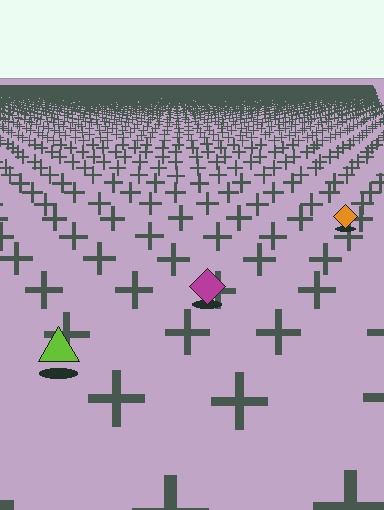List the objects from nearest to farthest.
From nearest to farthest: the lime triangle, the magenta diamond, the orange diamond.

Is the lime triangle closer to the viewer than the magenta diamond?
Yes. The lime triangle is closer — you can tell from the texture gradient: the ground texture is coarser near it.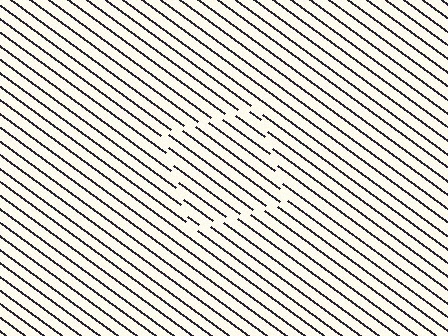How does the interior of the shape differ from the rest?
The interior of the shape contains the same grating, shifted by half a period — the contour is defined by the phase discontinuity where line-ends from the inner and outer gratings abut.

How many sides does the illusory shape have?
4 sides — the line-ends trace a square.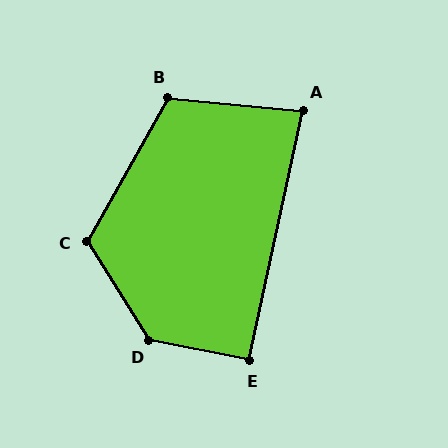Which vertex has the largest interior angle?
D, at approximately 133 degrees.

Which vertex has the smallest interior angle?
A, at approximately 83 degrees.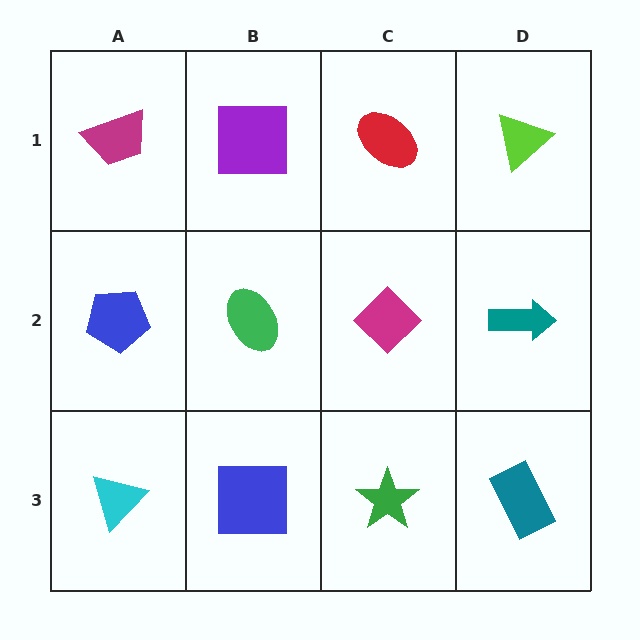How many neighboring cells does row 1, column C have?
3.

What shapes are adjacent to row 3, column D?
A teal arrow (row 2, column D), a green star (row 3, column C).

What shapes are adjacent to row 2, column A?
A magenta trapezoid (row 1, column A), a cyan triangle (row 3, column A), a green ellipse (row 2, column B).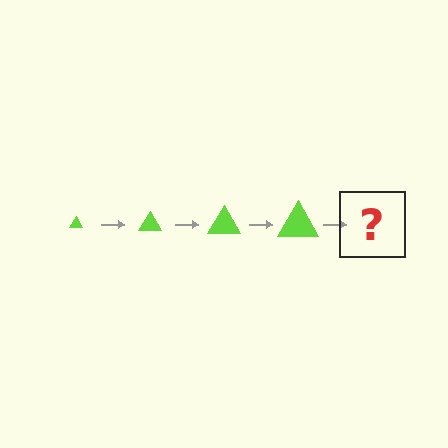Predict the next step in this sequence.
The next step is a lime triangle, larger than the previous one.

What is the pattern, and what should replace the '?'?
The pattern is that the triangle gets progressively larger each step. The '?' should be a lime triangle, larger than the previous one.